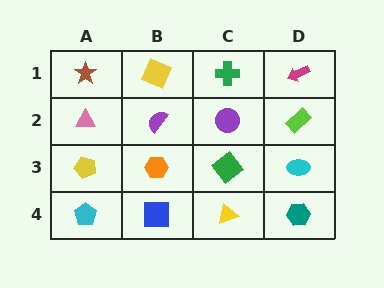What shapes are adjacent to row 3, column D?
A lime rectangle (row 2, column D), a teal hexagon (row 4, column D), a green diamond (row 3, column C).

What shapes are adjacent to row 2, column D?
A magenta arrow (row 1, column D), a cyan ellipse (row 3, column D), a purple circle (row 2, column C).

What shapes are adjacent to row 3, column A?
A pink triangle (row 2, column A), a cyan pentagon (row 4, column A), an orange hexagon (row 3, column B).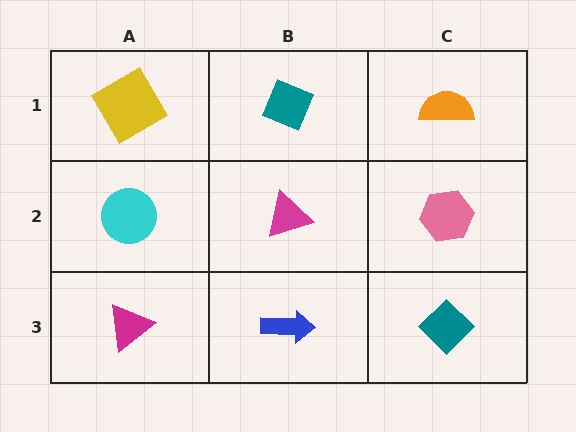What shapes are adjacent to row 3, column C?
A pink hexagon (row 2, column C), a blue arrow (row 3, column B).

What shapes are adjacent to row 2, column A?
A yellow diamond (row 1, column A), a magenta triangle (row 3, column A), a magenta triangle (row 2, column B).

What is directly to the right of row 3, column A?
A blue arrow.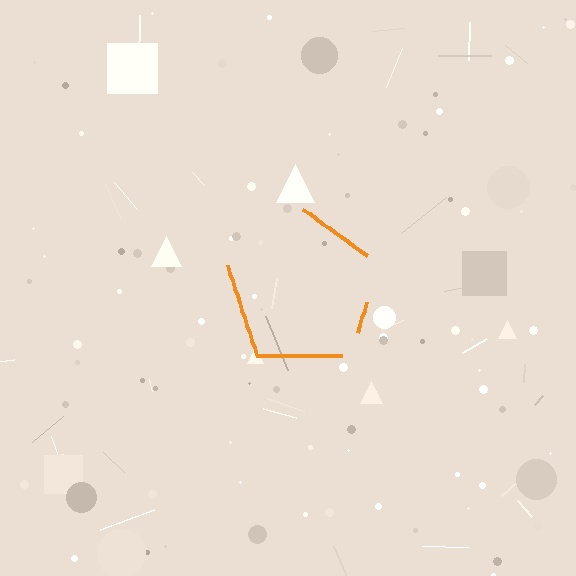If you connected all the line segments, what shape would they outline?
They would outline a pentagon.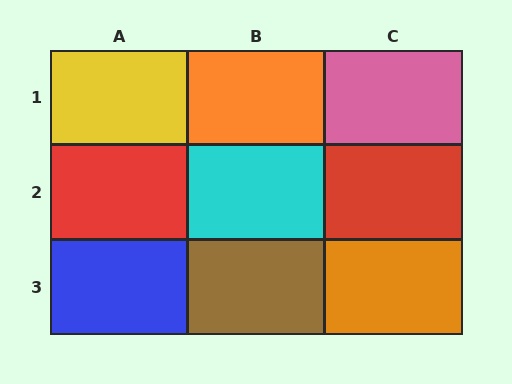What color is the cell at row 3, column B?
Brown.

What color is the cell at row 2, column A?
Red.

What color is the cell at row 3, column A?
Blue.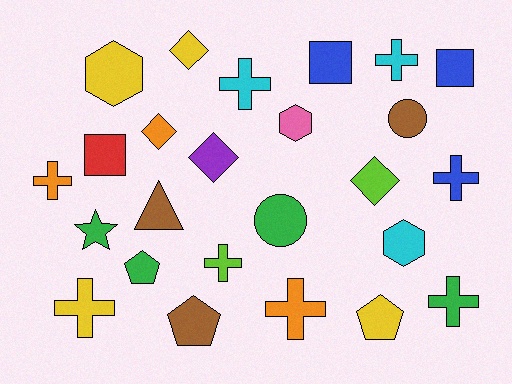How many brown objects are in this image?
There are 3 brown objects.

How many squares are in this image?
There are 3 squares.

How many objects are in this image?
There are 25 objects.